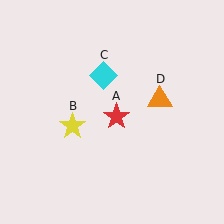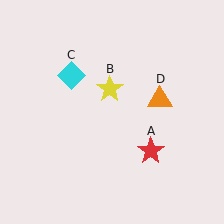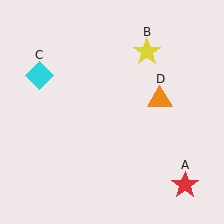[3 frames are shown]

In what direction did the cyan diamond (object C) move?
The cyan diamond (object C) moved left.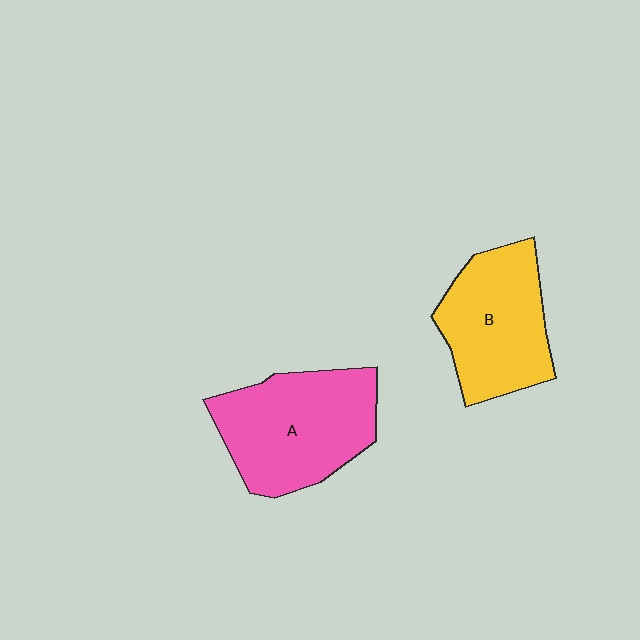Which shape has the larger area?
Shape A (pink).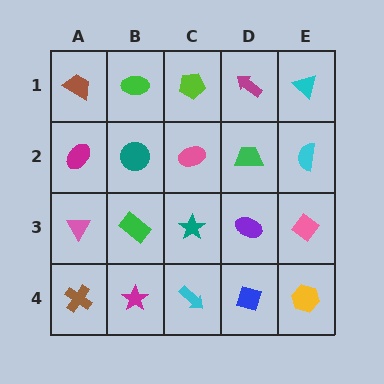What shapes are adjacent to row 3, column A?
A magenta ellipse (row 2, column A), a brown cross (row 4, column A), a green rectangle (row 3, column B).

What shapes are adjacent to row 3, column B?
A teal circle (row 2, column B), a magenta star (row 4, column B), a pink triangle (row 3, column A), a teal star (row 3, column C).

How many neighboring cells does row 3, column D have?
4.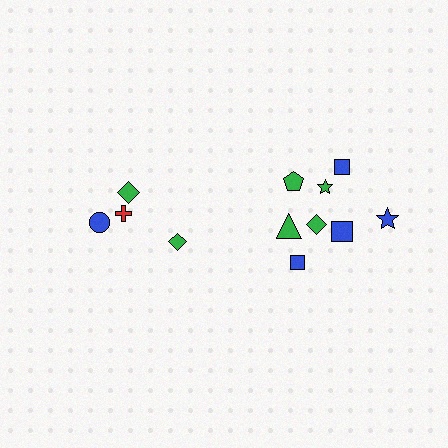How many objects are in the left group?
There are 4 objects.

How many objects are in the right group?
There are 8 objects.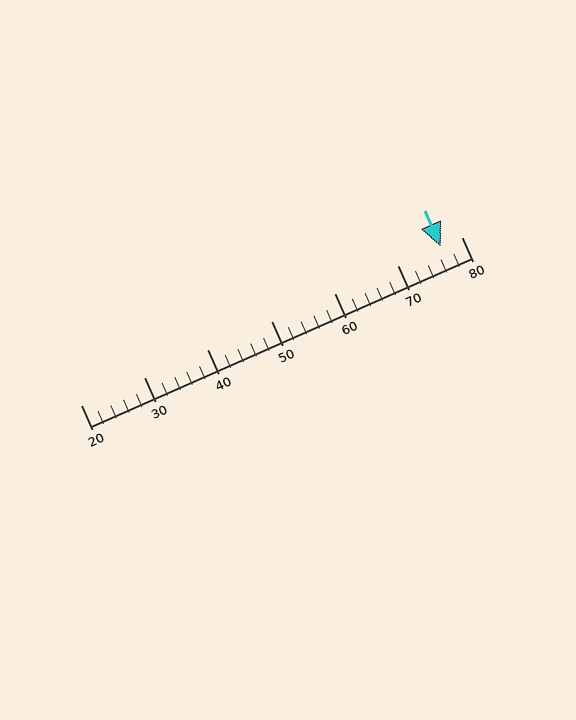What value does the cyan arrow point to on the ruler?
The cyan arrow points to approximately 77.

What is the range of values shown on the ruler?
The ruler shows values from 20 to 80.